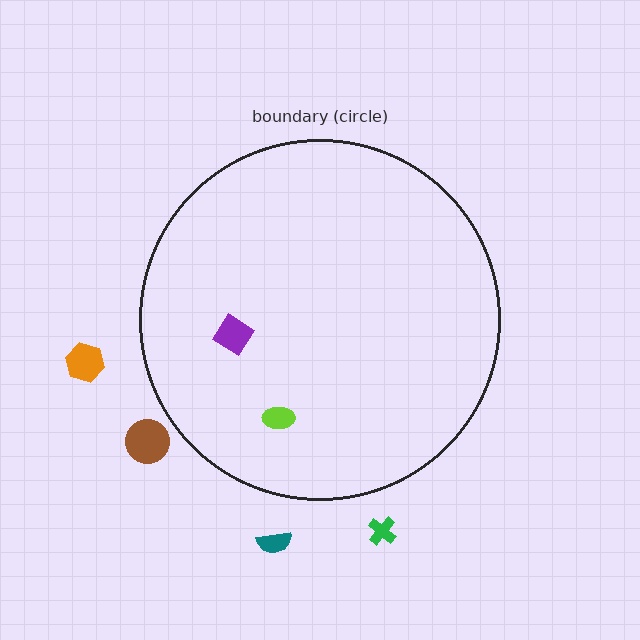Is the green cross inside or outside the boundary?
Outside.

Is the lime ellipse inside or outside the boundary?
Inside.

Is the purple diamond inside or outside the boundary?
Inside.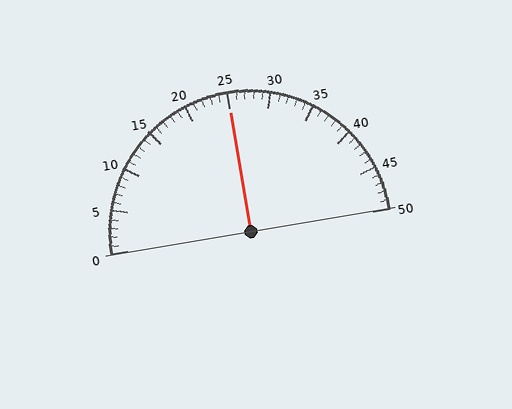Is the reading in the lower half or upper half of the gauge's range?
The reading is in the upper half of the range (0 to 50).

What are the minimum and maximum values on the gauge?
The gauge ranges from 0 to 50.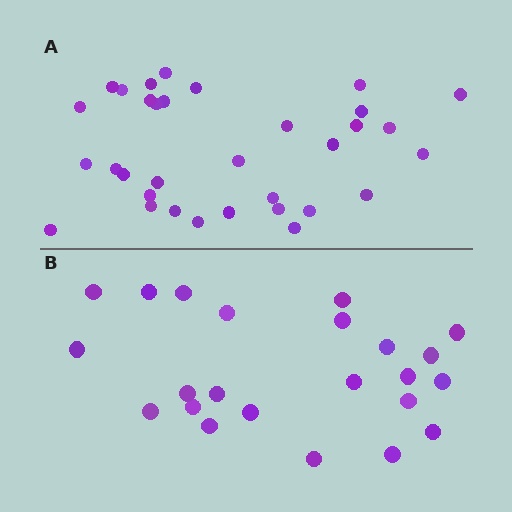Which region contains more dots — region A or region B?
Region A (the top region) has more dots.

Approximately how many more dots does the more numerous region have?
Region A has roughly 10 or so more dots than region B.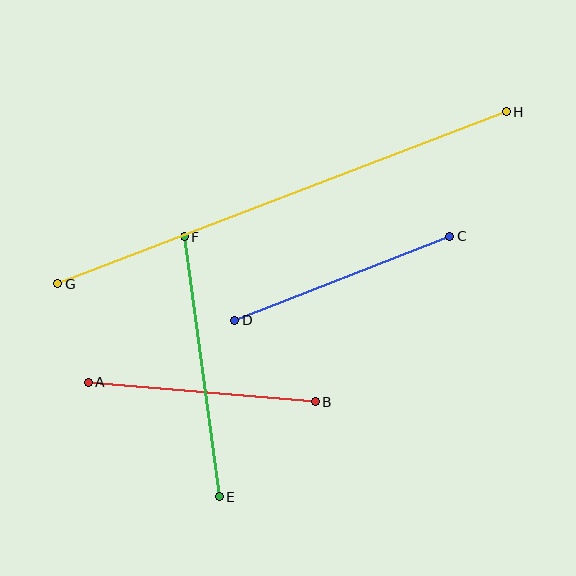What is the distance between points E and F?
The distance is approximately 263 pixels.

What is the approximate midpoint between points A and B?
The midpoint is at approximately (202, 392) pixels.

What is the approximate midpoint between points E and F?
The midpoint is at approximately (202, 367) pixels.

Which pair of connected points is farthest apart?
Points G and H are farthest apart.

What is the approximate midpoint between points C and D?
The midpoint is at approximately (342, 278) pixels.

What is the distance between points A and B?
The distance is approximately 228 pixels.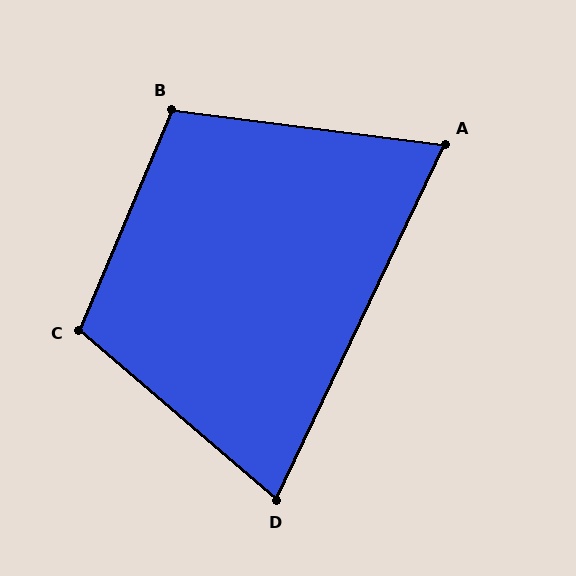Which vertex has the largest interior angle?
C, at approximately 108 degrees.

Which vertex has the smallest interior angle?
A, at approximately 72 degrees.